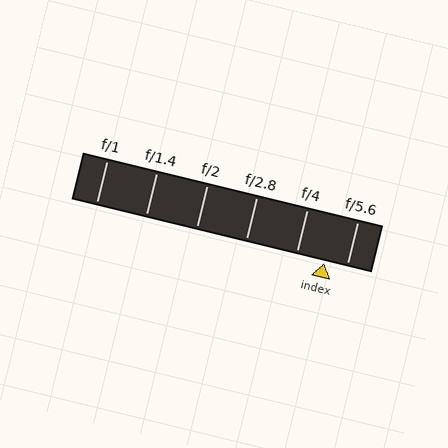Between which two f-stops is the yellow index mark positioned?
The index mark is between f/4 and f/5.6.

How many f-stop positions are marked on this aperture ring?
There are 6 f-stop positions marked.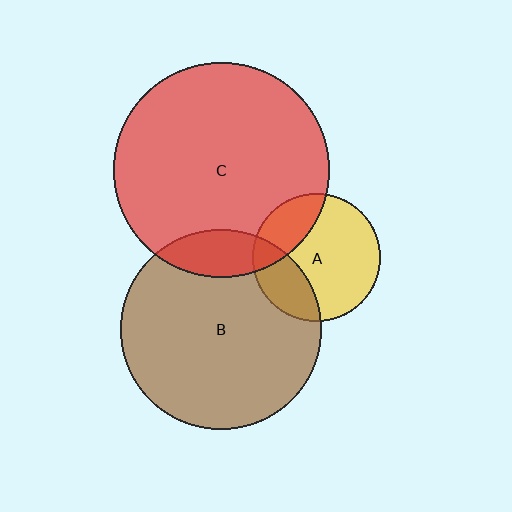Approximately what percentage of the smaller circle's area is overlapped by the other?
Approximately 25%.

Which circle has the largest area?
Circle C (red).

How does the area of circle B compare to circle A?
Approximately 2.5 times.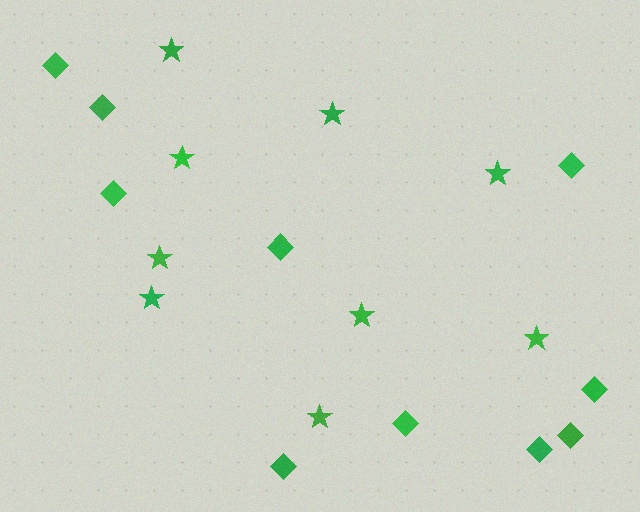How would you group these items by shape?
There are 2 groups: one group of stars (9) and one group of diamonds (10).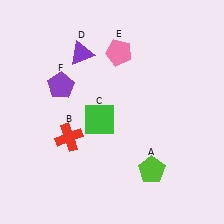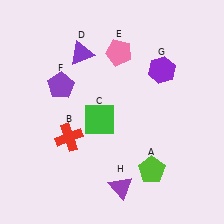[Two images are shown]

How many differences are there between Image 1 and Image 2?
There are 2 differences between the two images.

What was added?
A purple hexagon (G), a purple triangle (H) were added in Image 2.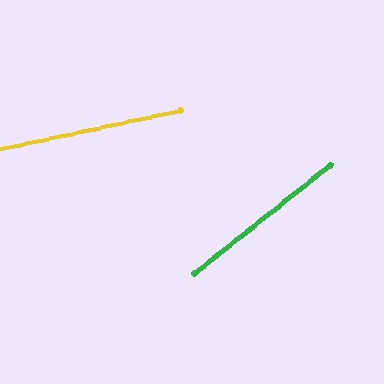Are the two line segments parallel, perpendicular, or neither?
Neither parallel nor perpendicular — they differ by about 27°.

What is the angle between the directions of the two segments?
Approximately 27 degrees.